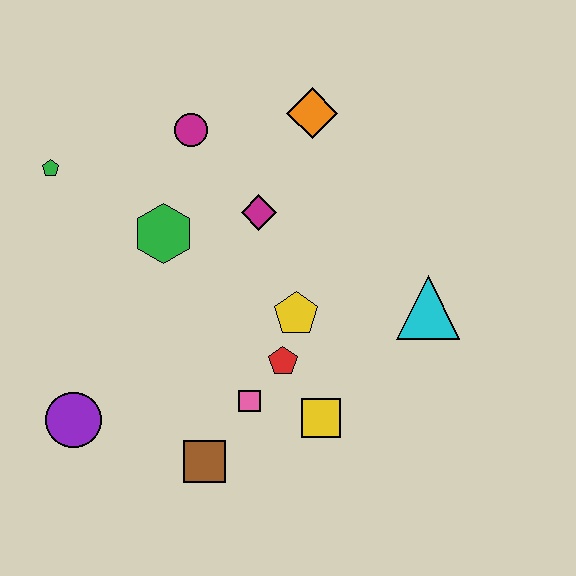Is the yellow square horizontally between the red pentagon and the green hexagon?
No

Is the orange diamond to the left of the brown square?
No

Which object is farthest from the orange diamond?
The purple circle is farthest from the orange diamond.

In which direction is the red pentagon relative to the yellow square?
The red pentagon is above the yellow square.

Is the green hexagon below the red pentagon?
No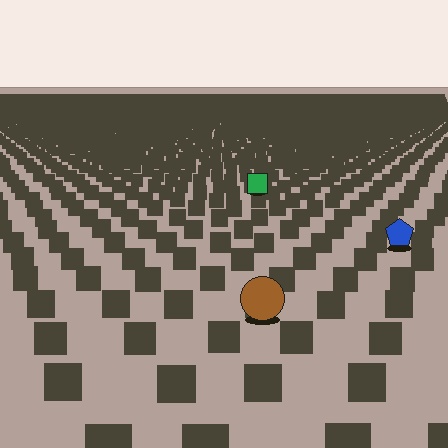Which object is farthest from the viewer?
The green square is farthest from the viewer. It appears smaller and the ground texture around it is denser.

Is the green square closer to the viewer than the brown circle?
No. The brown circle is closer — you can tell from the texture gradient: the ground texture is coarser near it.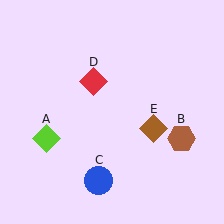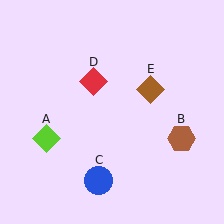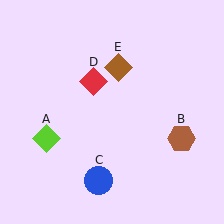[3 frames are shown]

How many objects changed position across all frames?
1 object changed position: brown diamond (object E).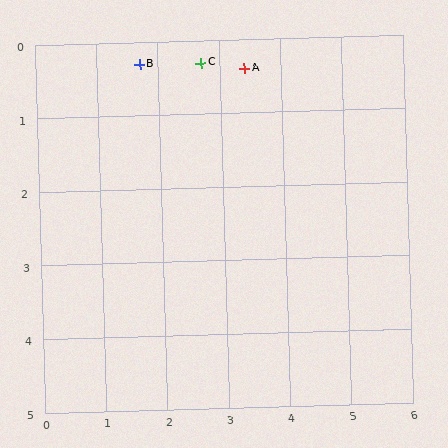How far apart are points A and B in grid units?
Points A and B are about 1.7 grid units apart.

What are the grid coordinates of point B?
Point B is at approximately (1.7, 0.3).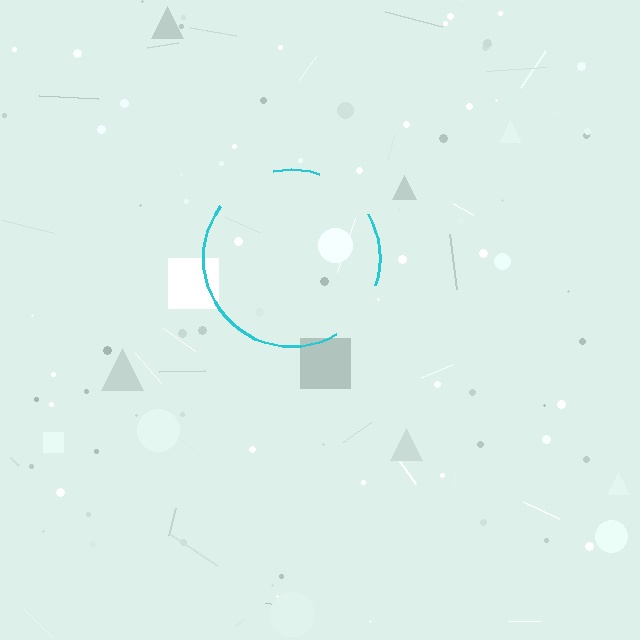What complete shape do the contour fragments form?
The contour fragments form a circle.